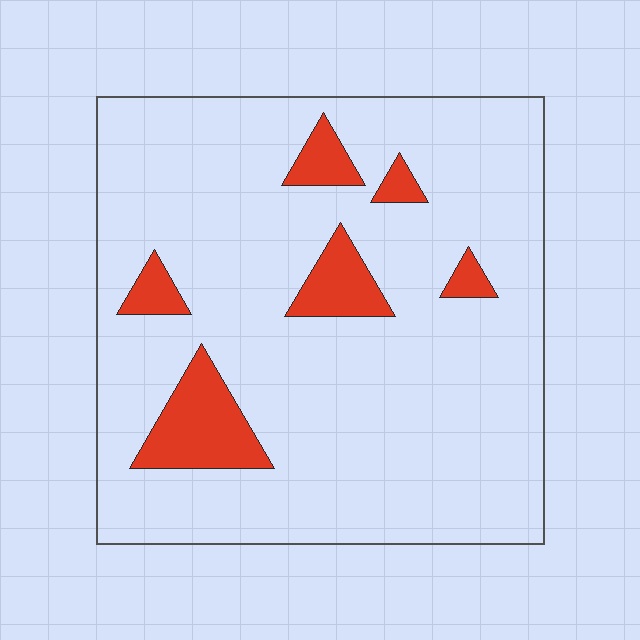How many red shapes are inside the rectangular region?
6.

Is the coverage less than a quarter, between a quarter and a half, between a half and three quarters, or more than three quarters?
Less than a quarter.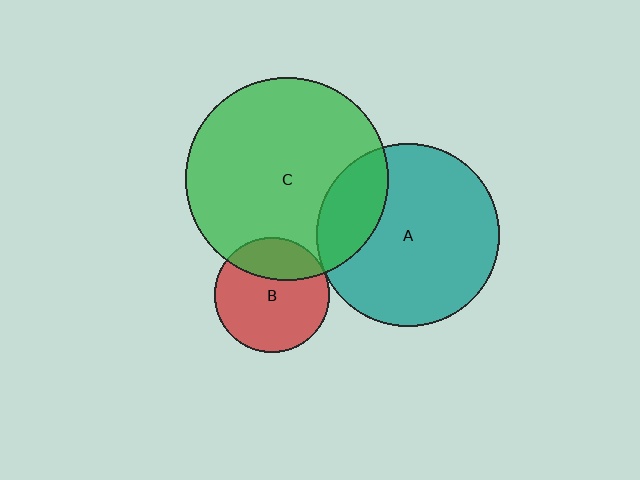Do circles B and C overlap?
Yes.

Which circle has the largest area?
Circle C (green).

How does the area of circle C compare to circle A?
Approximately 1.2 times.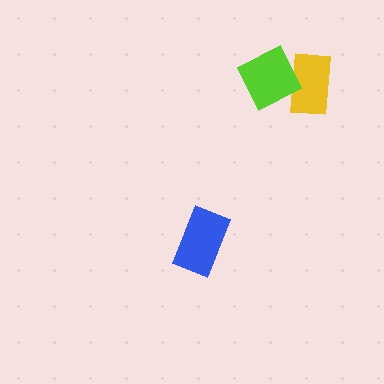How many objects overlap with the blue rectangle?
0 objects overlap with the blue rectangle.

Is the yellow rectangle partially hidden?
Yes, it is partially covered by another shape.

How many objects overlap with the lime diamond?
1 object overlaps with the lime diamond.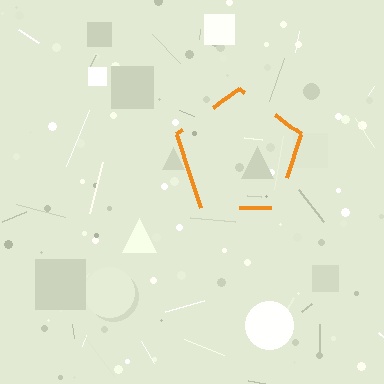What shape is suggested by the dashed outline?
The dashed outline suggests a pentagon.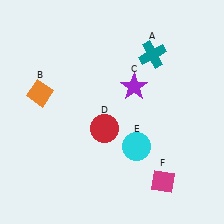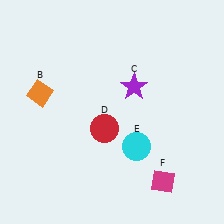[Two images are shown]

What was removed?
The teal cross (A) was removed in Image 2.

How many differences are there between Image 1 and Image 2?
There is 1 difference between the two images.